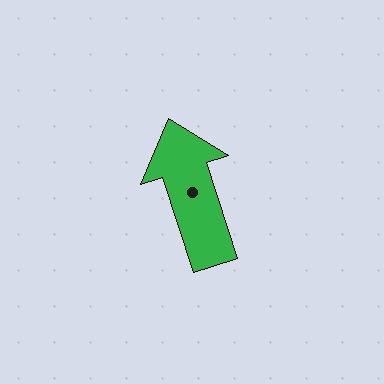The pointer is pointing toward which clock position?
Roughly 11 o'clock.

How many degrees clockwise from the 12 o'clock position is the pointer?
Approximately 342 degrees.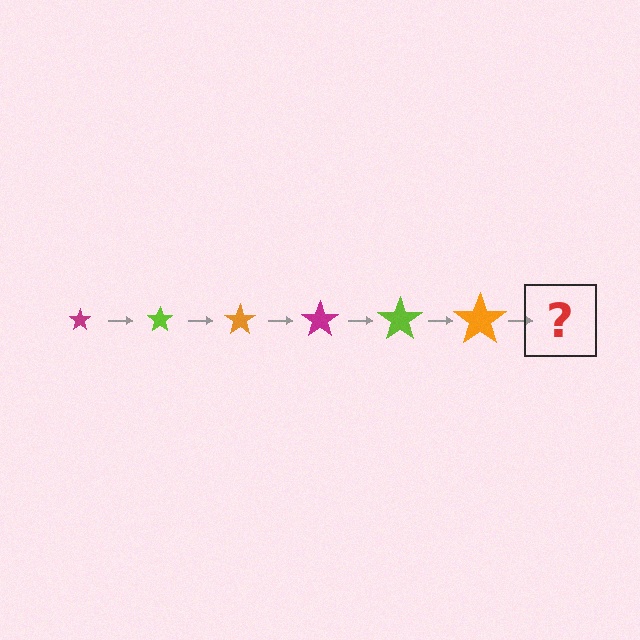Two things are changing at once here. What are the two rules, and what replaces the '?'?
The two rules are that the star grows larger each step and the color cycles through magenta, lime, and orange. The '?' should be a magenta star, larger than the previous one.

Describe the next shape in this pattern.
It should be a magenta star, larger than the previous one.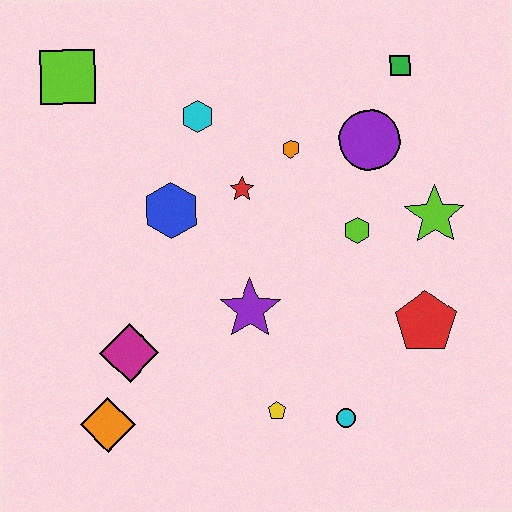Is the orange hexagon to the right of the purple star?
Yes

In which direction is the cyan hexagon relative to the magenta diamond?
The cyan hexagon is above the magenta diamond.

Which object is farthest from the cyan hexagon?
The cyan circle is farthest from the cyan hexagon.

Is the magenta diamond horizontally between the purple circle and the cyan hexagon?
No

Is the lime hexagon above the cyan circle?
Yes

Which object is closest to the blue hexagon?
The red star is closest to the blue hexagon.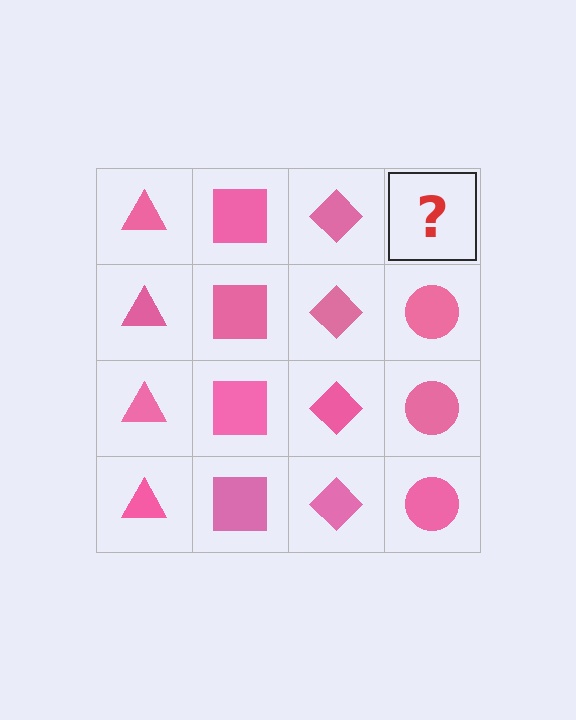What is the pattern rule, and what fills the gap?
The rule is that each column has a consistent shape. The gap should be filled with a pink circle.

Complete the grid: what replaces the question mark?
The question mark should be replaced with a pink circle.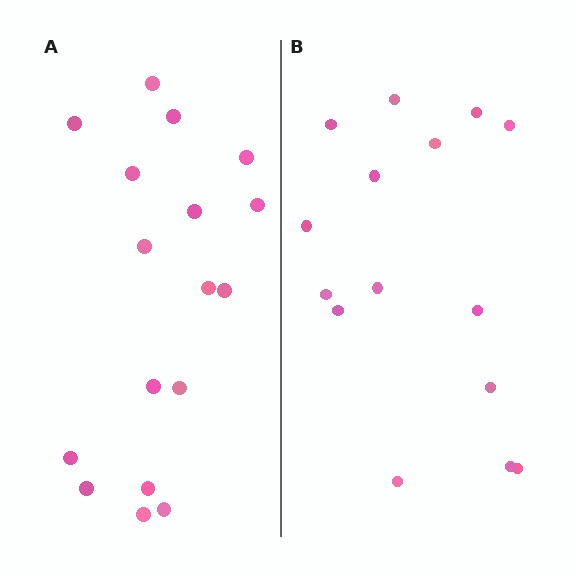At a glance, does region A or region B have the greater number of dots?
Region A (the left region) has more dots.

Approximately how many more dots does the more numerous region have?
Region A has just a few more — roughly 2 or 3 more dots than region B.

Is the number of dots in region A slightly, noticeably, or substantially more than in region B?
Region A has only slightly more — the two regions are fairly close. The ratio is roughly 1.1 to 1.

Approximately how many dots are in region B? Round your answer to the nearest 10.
About 20 dots. (The exact count is 15, which rounds to 20.)